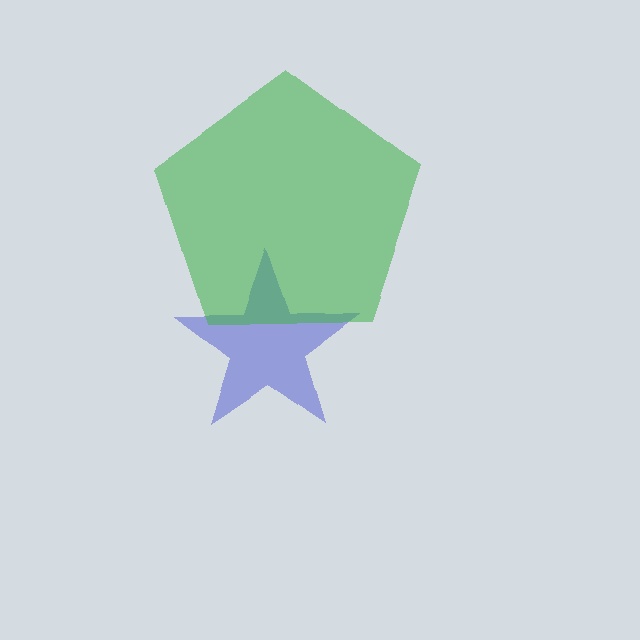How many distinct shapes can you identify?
There are 2 distinct shapes: a blue star, a green pentagon.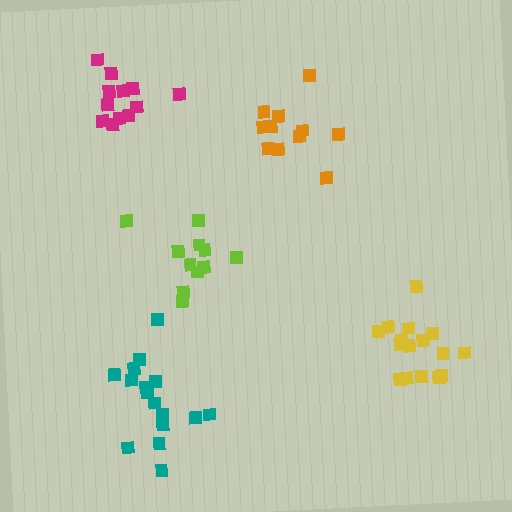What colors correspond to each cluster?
The clusters are colored: yellow, orange, lime, magenta, teal.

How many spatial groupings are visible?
There are 5 spatial groupings.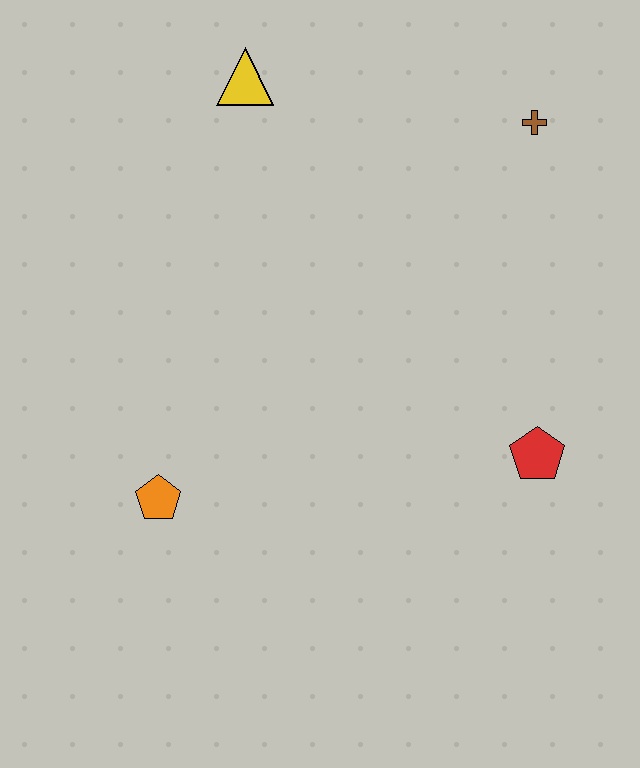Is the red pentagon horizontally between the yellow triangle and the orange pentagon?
No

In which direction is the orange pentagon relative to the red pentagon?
The orange pentagon is to the left of the red pentagon.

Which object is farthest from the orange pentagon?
The brown cross is farthest from the orange pentagon.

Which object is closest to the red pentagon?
The brown cross is closest to the red pentagon.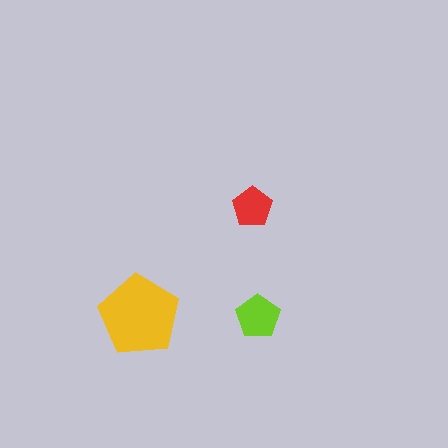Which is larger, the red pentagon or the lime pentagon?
The lime one.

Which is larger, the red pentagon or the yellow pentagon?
The yellow one.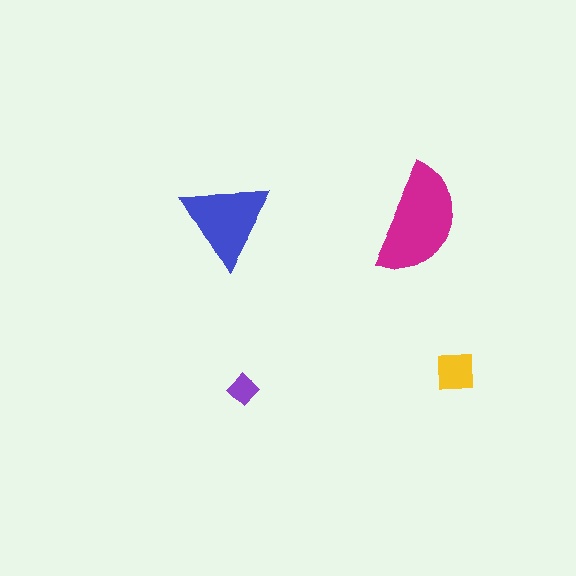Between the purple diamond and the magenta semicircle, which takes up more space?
The magenta semicircle.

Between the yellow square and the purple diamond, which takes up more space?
The yellow square.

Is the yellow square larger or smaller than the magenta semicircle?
Smaller.